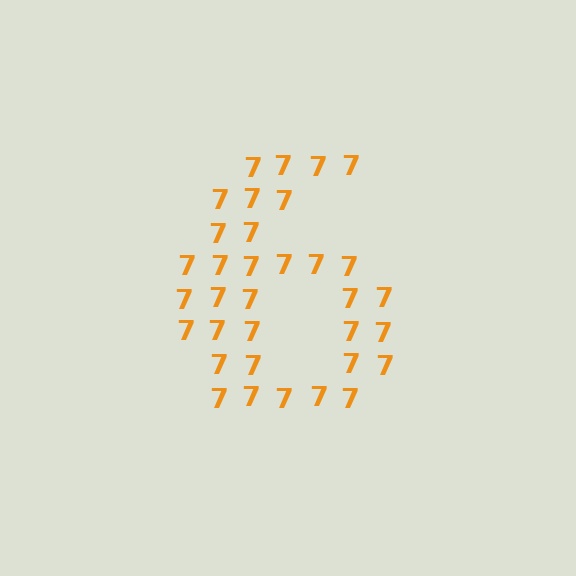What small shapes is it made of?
It is made of small digit 7's.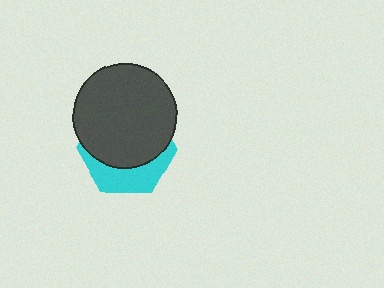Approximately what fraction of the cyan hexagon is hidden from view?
Roughly 66% of the cyan hexagon is hidden behind the dark gray circle.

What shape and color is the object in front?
The object in front is a dark gray circle.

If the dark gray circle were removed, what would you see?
You would see the complete cyan hexagon.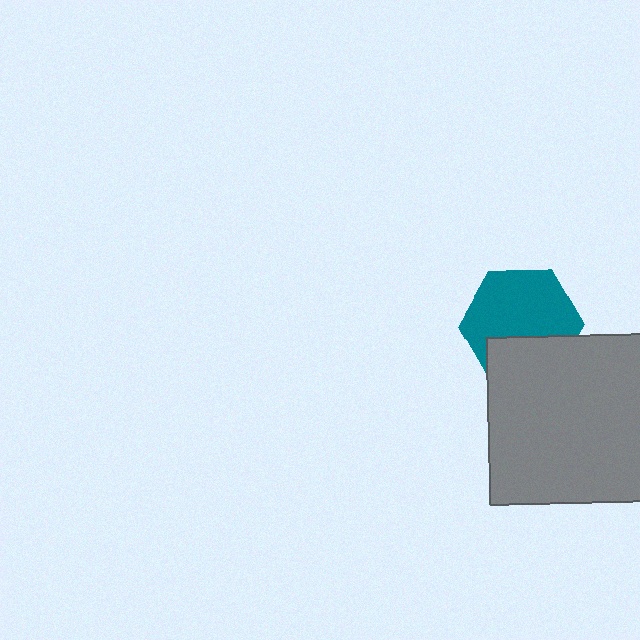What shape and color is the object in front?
The object in front is a gray rectangle.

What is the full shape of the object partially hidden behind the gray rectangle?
The partially hidden object is a teal hexagon.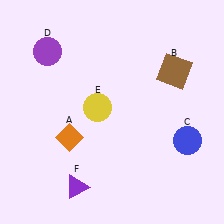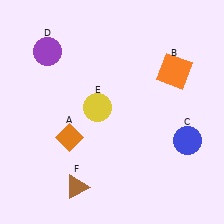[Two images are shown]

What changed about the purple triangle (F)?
In Image 1, F is purple. In Image 2, it changed to brown.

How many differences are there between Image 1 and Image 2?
There are 2 differences between the two images.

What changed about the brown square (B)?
In Image 1, B is brown. In Image 2, it changed to orange.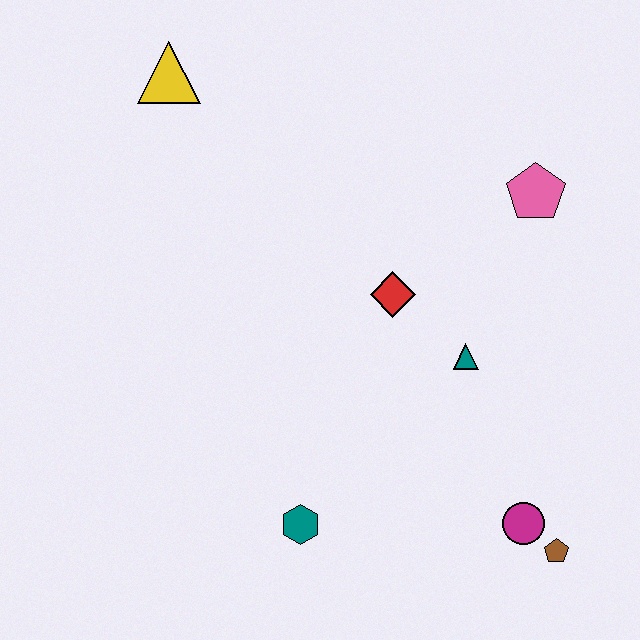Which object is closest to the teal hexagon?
The magenta circle is closest to the teal hexagon.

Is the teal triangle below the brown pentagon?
No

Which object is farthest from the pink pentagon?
The teal hexagon is farthest from the pink pentagon.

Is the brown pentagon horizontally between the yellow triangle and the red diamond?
No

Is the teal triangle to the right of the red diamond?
Yes